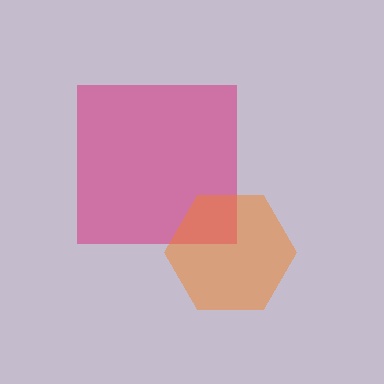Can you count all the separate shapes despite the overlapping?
Yes, there are 2 separate shapes.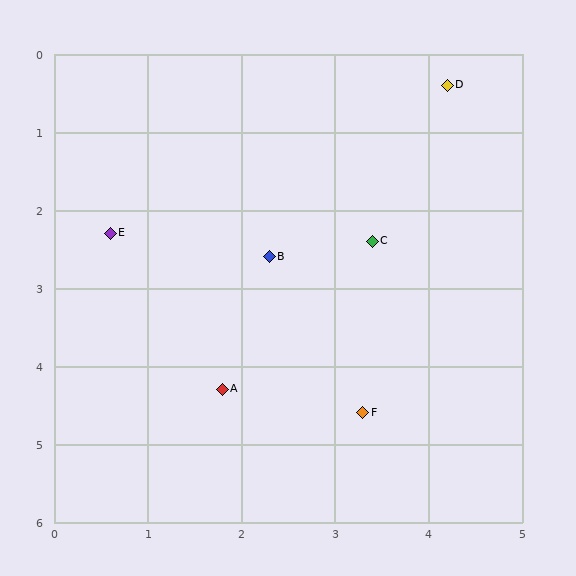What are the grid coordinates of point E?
Point E is at approximately (0.6, 2.3).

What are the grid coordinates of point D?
Point D is at approximately (4.2, 0.4).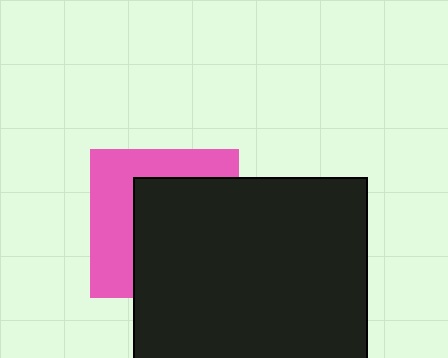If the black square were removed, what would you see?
You would see the complete pink square.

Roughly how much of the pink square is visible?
A small part of it is visible (roughly 43%).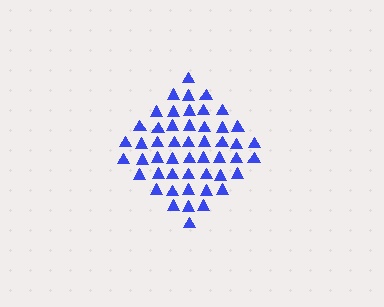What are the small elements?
The small elements are triangles.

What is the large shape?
The large shape is a diamond.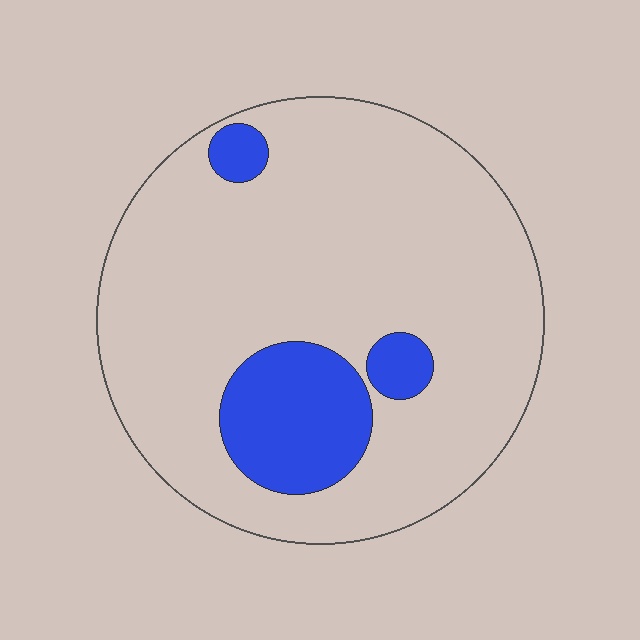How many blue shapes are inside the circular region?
3.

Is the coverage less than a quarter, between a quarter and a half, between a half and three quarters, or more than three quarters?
Less than a quarter.